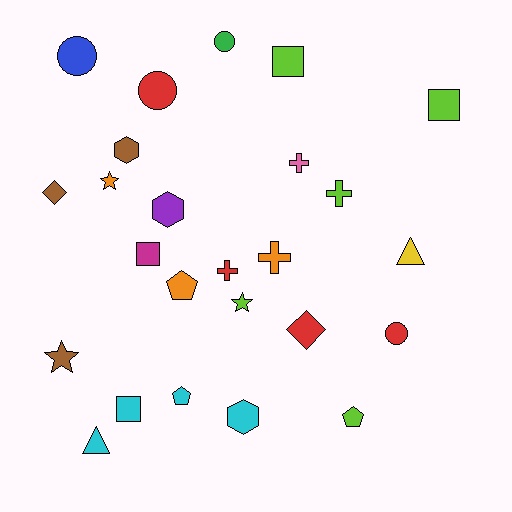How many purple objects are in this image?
There is 1 purple object.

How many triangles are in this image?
There are 2 triangles.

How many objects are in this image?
There are 25 objects.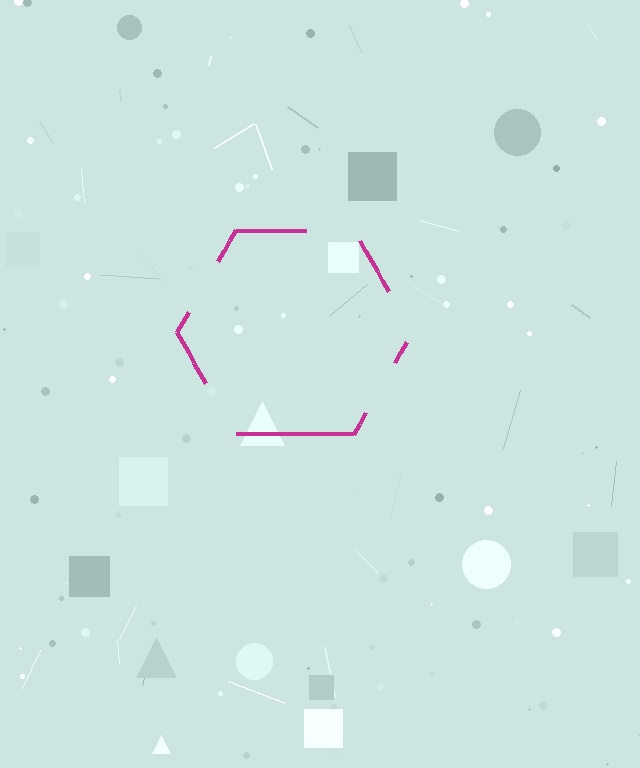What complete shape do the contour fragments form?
The contour fragments form a hexagon.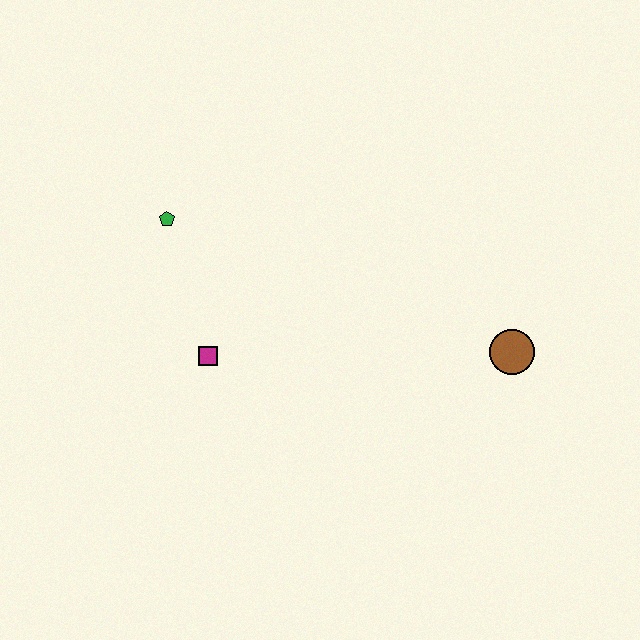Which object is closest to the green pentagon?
The magenta square is closest to the green pentagon.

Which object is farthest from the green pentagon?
The brown circle is farthest from the green pentagon.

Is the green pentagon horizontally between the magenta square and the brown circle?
No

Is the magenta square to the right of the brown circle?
No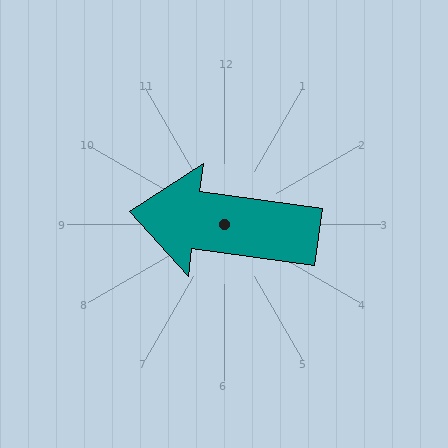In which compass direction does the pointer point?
West.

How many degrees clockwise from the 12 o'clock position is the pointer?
Approximately 278 degrees.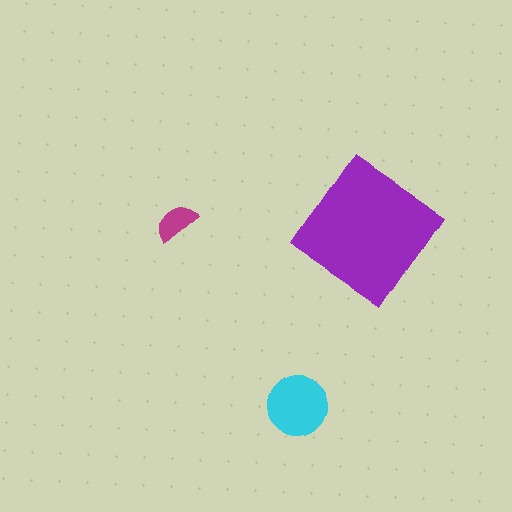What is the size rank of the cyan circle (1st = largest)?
2nd.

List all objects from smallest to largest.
The magenta semicircle, the cyan circle, the purple diamond.